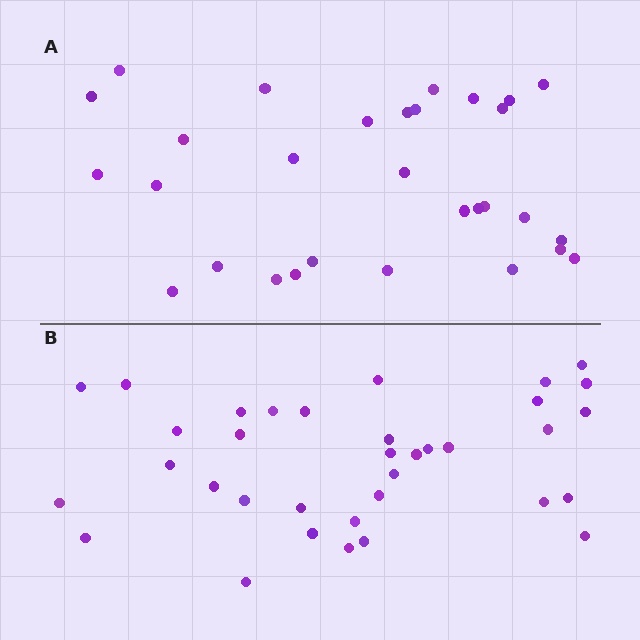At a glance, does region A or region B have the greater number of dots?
Region B (the bottom region) has more dots.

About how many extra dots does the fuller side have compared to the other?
Region B has about 5 more dots than region A.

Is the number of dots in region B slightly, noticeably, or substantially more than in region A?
Region B has only slightly more — the two regions are fairly close. The ratio is roughly 1.2 to 1.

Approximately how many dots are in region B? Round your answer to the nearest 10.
About 40 dots. (The exact count is 35, which rounds to 40.)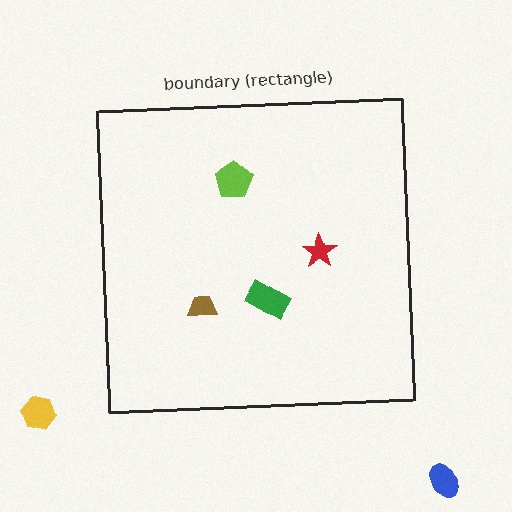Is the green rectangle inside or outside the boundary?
Inside.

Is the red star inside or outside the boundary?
Inside.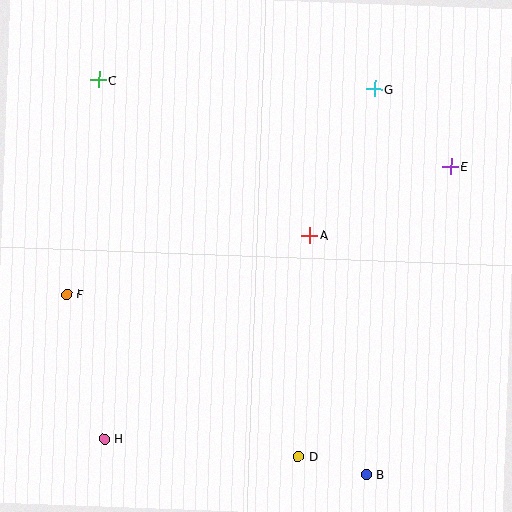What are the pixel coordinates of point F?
Point F is at (67, 294).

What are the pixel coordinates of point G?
Point G is at (375, 89).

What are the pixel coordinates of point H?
Point H is at (104, 439).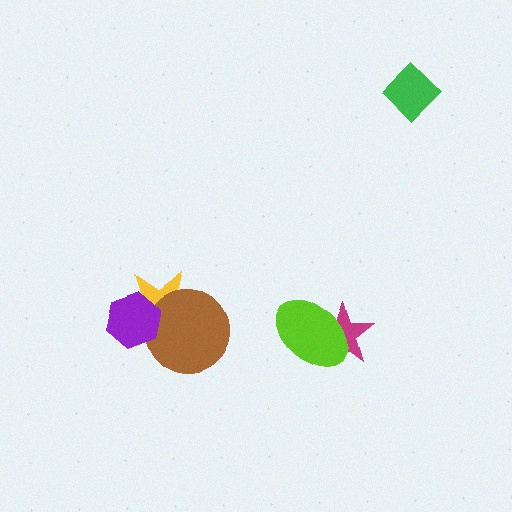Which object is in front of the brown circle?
The purple hexagon is in front of the brown circle.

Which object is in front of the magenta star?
The lime ellipse is in front of the magenta star.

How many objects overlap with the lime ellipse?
1 object overlaps with the lime ellipse.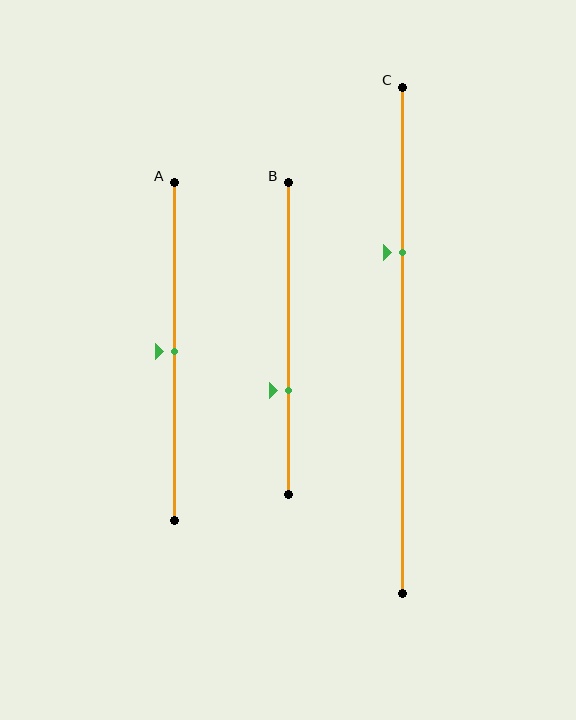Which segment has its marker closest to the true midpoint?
Segment A has its marker closest to the true midpoint.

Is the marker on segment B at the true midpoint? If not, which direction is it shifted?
No, the marker on segment B is shifted downward by about 17% of the segment length.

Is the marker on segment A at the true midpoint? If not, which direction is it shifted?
Yes, the marker on segment A is at the true midpoint.